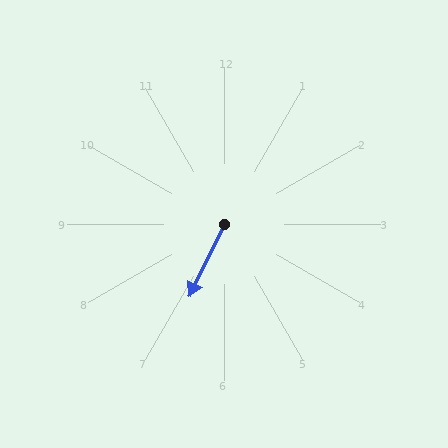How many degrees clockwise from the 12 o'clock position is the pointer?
Approximately 206 degrees.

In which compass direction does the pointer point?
Southwest.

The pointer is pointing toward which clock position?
Roughly 7 o'clock.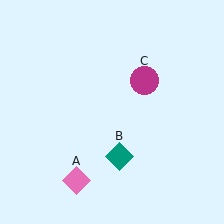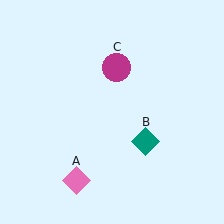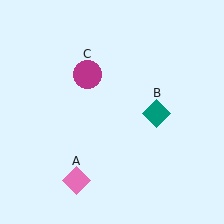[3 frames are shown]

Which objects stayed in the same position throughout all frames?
Pink diamond (object A) remained stationary.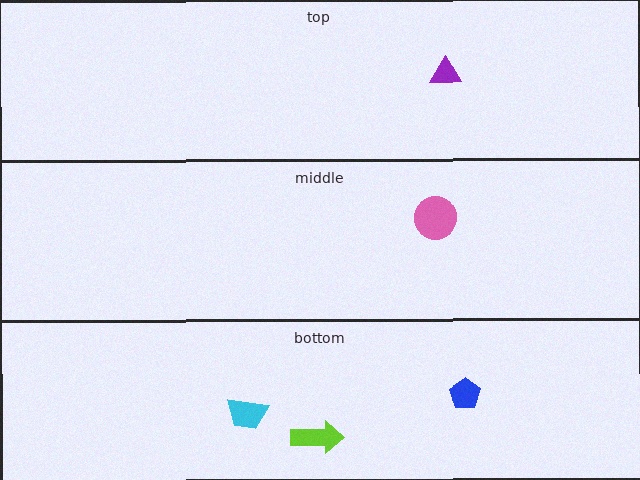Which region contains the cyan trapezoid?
The bottom region.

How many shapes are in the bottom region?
3.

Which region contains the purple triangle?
The top region.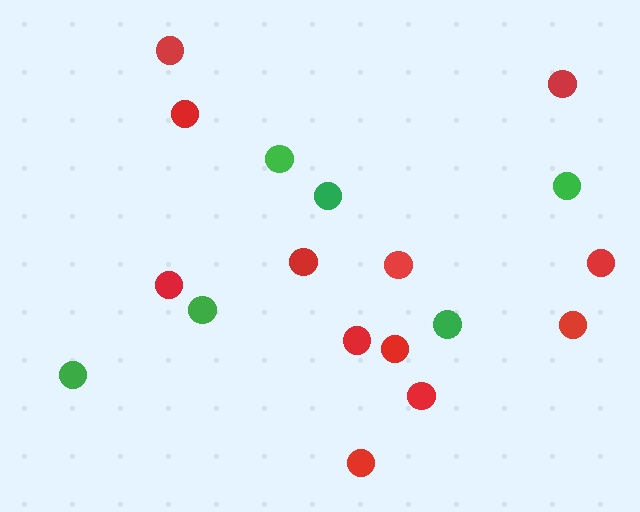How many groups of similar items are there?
There are 2 groups: one group of red circles (12) and one group of green circles (6).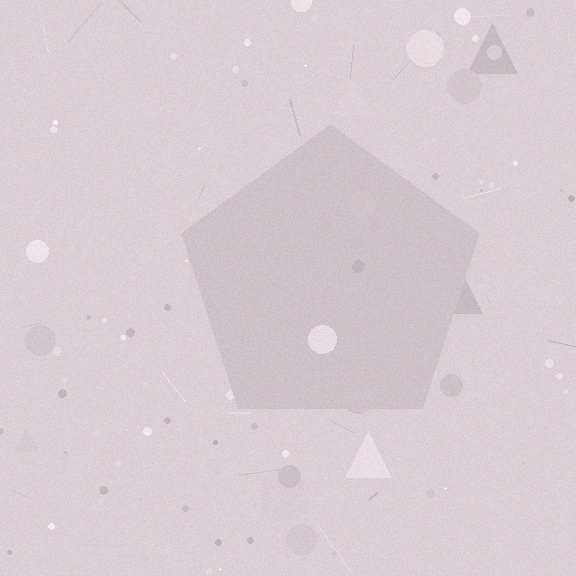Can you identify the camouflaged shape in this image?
The camouflaged shape is a pentagon.